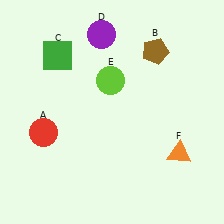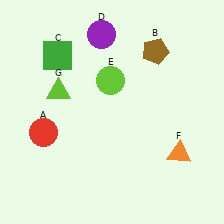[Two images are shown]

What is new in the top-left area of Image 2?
A lime triangle (G) was added in the top-left area of Image 2.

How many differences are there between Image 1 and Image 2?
There is 1 difference between the two images.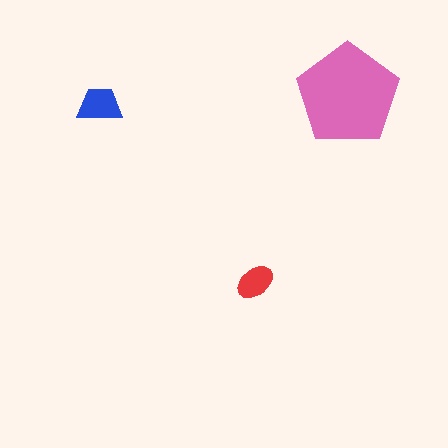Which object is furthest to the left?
The blue trapezoid is leftmost.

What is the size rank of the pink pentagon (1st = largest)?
1st.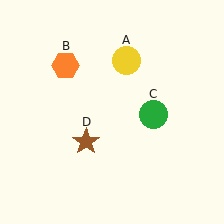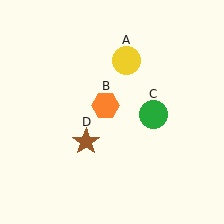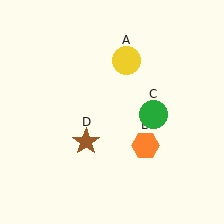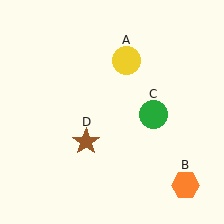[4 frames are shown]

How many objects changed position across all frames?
1 object changed position: orange hexagon (object B).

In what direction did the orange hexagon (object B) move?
The orange hexagon (object B) moved down and to the right.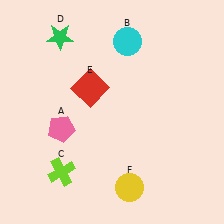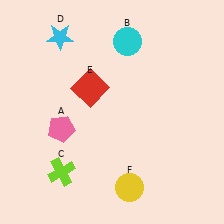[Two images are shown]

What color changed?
The star (D) changed from green in Image 1 to cyan in Image 2.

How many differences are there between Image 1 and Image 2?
There is 1 difference between the two images.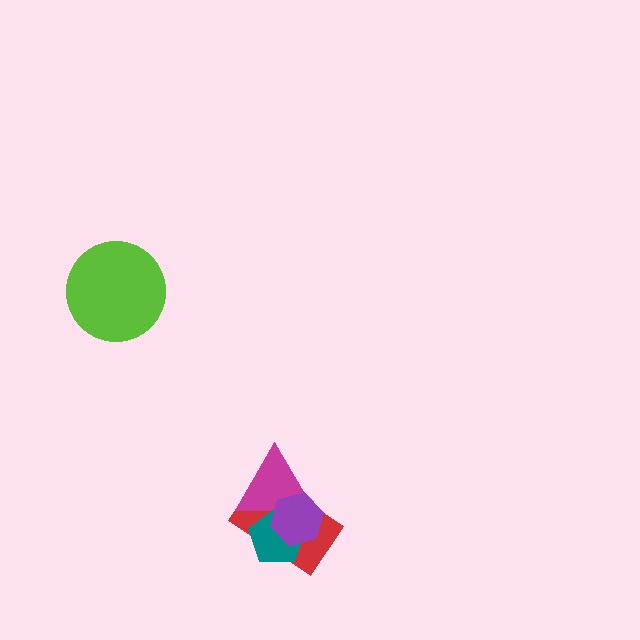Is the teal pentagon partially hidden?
Yes, it is partially covered by another shape.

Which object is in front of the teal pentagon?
The purple hexagon is in front of the teal pentagon.